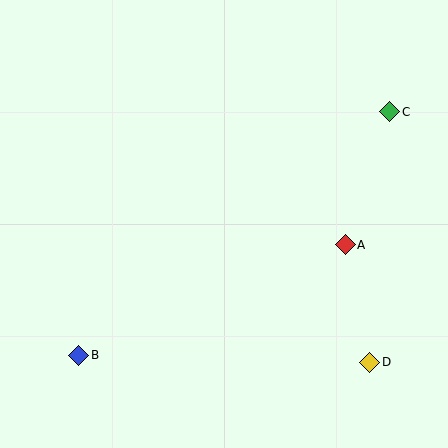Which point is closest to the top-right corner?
Point C is closest to the top-right corner.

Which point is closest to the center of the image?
Point A at (345, 245) is closest to the center.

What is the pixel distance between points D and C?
The distance between D and C is 251 pixels.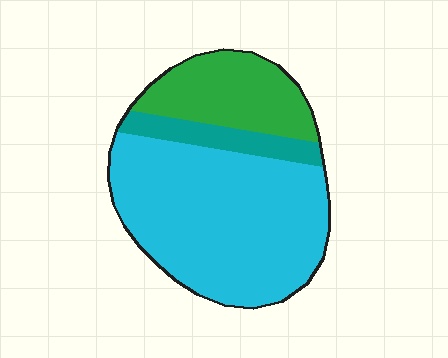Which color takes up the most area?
Cyan, at roughly 65%.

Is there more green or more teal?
Green.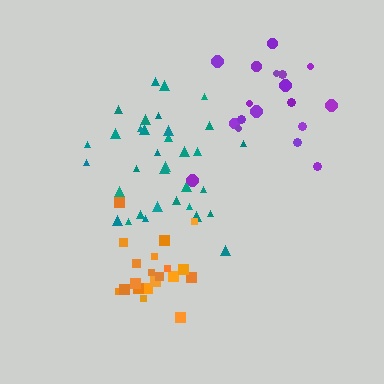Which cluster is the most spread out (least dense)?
Purple.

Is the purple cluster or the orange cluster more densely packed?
Orange.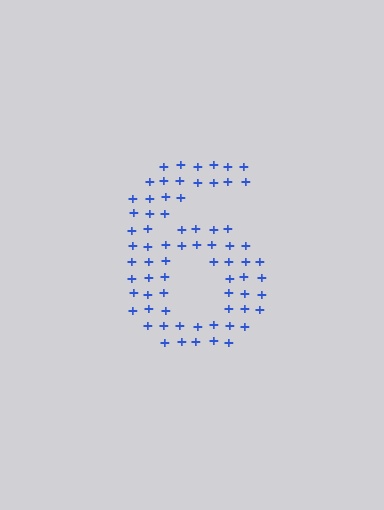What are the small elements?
The small elements are plus signs.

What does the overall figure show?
The overall figure shows the digit 6.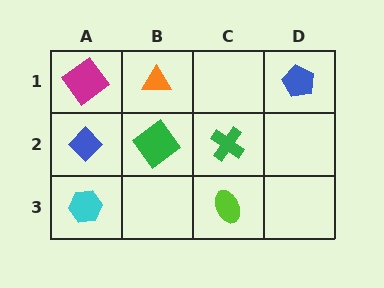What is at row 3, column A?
A cyan hexagon.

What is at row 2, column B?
A green diamond.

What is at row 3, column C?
A lime ellipse.